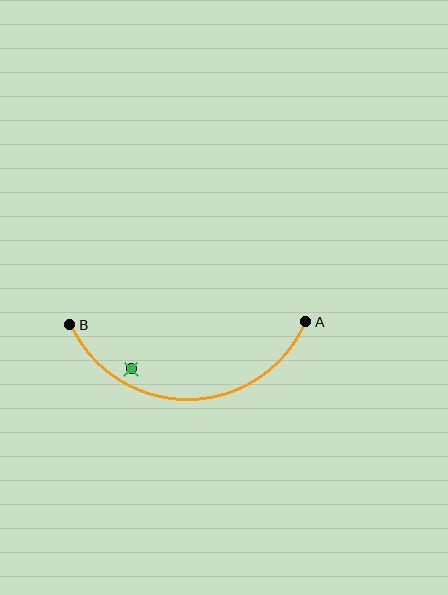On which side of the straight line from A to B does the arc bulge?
The arc bulges below the straight line connecting A and B.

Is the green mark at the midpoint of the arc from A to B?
No — the green mark does not lie on the arc at all. It sits slightly inside the curve.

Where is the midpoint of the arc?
The arc midpoint is the point on the curve farthest from the straight line joining A and B. It sits below that line.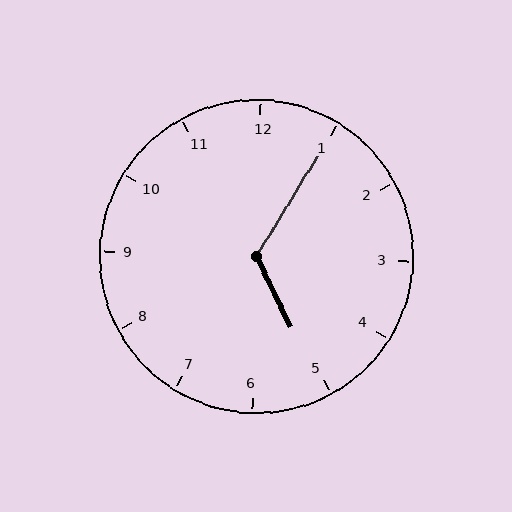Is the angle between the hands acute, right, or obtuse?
It is obtuse.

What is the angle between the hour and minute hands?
Approximately 122 degrees.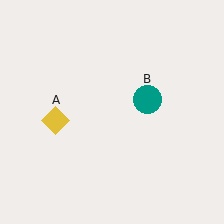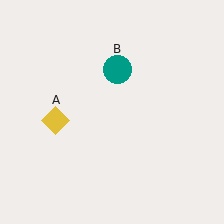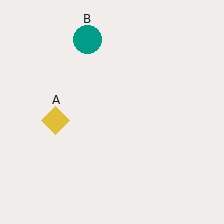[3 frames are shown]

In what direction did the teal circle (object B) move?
The teal circle (object B) moved up and to the left.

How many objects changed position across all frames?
1 object changed position: teal circle (object B).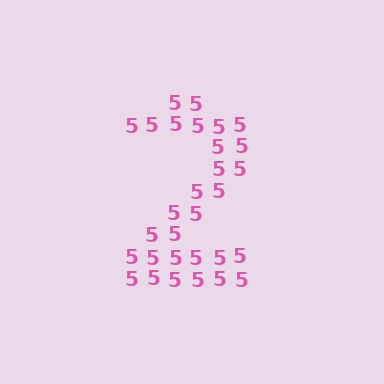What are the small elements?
The small elements are digit 5's.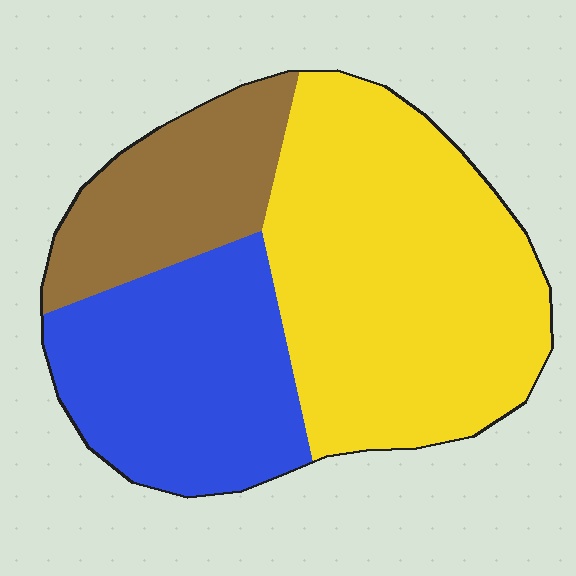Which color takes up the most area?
Yellow, at roughly 50%.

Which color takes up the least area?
Brown, at roughly 20%.